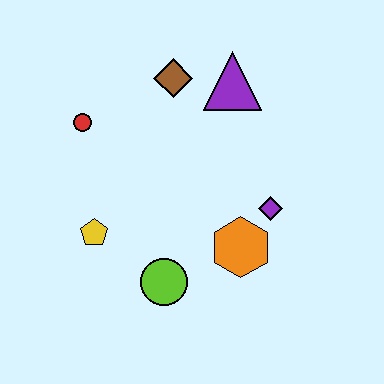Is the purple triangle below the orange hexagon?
No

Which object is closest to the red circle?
The brown diamond is closest to the red circle.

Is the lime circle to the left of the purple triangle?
Yes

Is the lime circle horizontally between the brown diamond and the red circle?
Yes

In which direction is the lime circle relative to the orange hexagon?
The lime circle is to the left of the orange hexagon.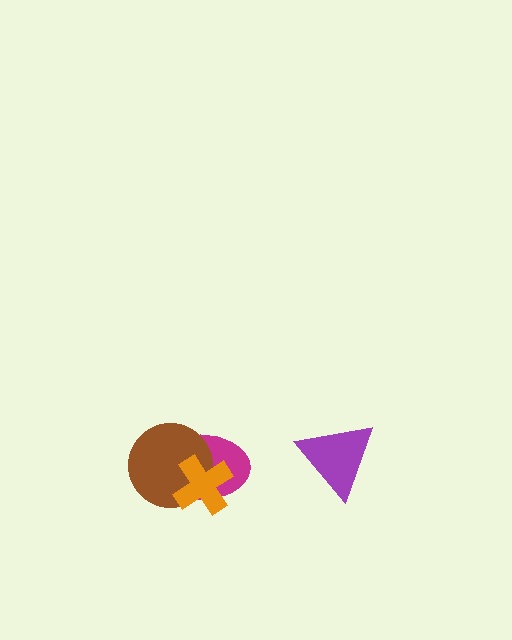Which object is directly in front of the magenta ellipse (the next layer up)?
The brown circle is directly in front of the magenta ellipse.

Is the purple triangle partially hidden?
No, no other shape covers it.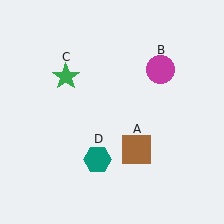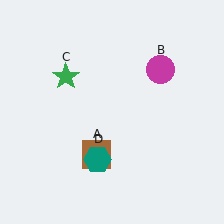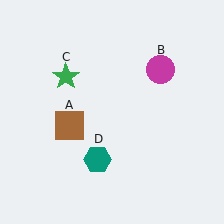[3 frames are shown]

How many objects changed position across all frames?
1 object changed position: brown square (object A).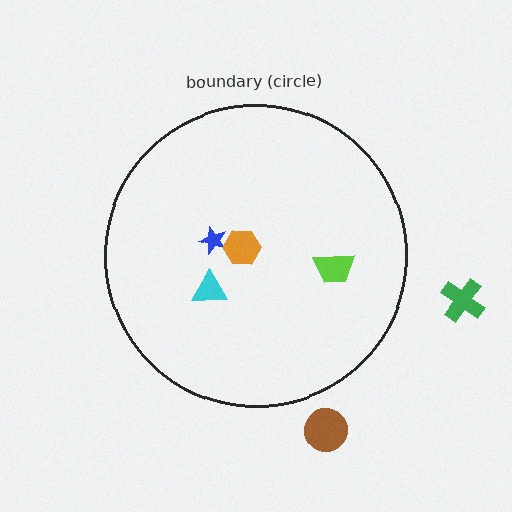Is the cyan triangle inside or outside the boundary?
Inside.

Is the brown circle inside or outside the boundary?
Outside.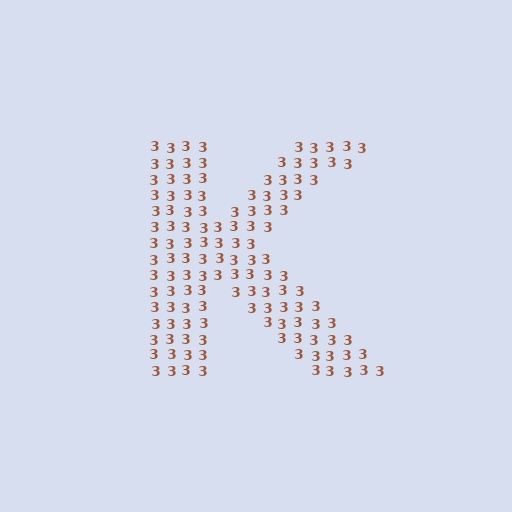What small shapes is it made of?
It is made of small digit 3's.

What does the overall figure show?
The overall figure shows the letter K.